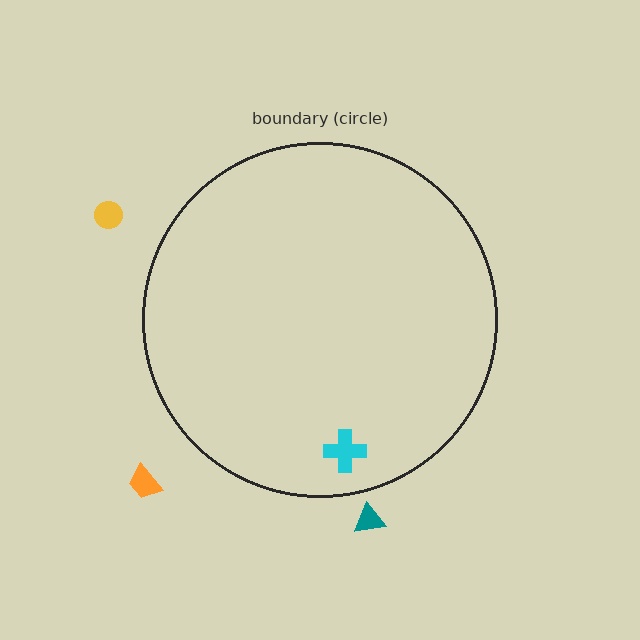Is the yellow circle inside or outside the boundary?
Outside.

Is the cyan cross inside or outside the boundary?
Inside.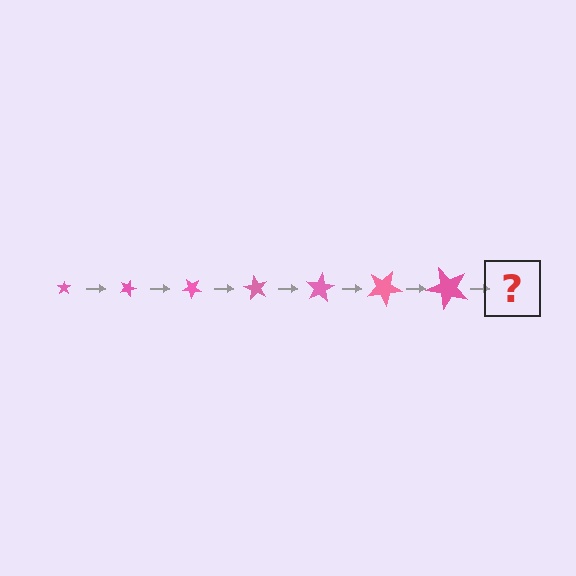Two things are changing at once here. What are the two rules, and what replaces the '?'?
The two rules are that the star grows larger each step and it rotates 20 degrees each step. The '?' should be a star, larger than the previous one and rotated 140 degrees from the start.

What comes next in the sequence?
The next element should be a star, larger than the previous one and rotated 140 degrees from the start.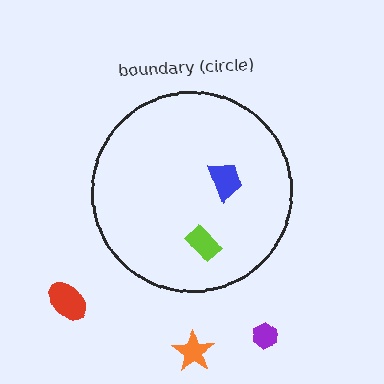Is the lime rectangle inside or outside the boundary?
Inside.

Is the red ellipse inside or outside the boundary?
Outside.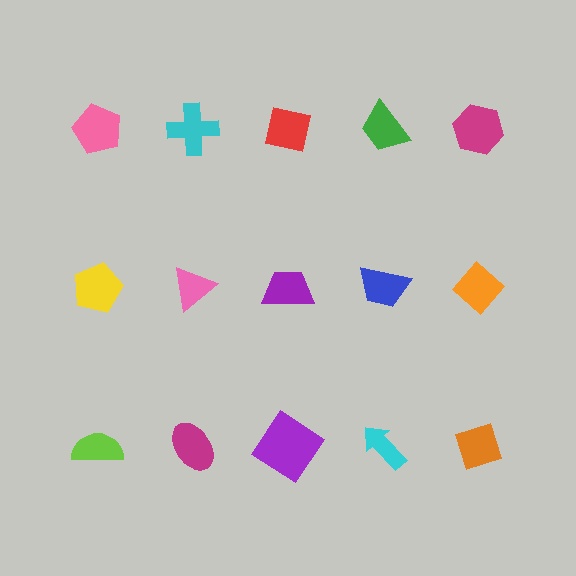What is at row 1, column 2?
A cyan cross.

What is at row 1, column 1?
A pink pentagon.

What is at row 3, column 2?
A magenta ellipse.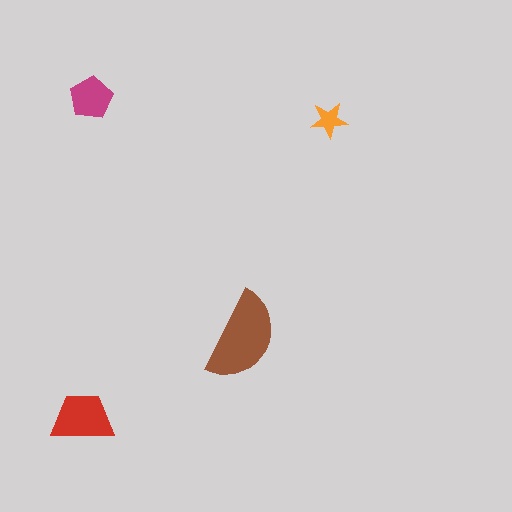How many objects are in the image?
There are 4 objects in the image.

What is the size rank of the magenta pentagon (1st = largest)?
3rd.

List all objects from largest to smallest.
The brown semicircle, the red trapezoid, the magenta pentagon, the orange star.